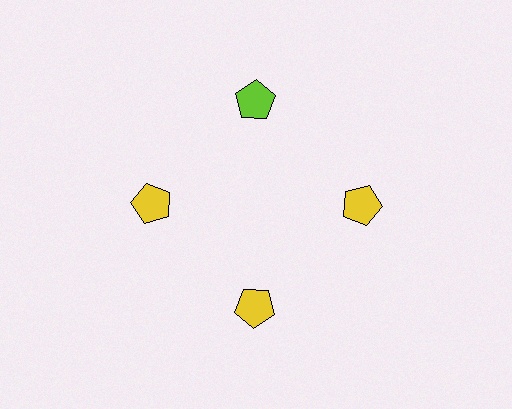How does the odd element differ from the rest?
It has a different color: lime instead of yellow.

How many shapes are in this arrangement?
There are 4 shapes arranged in a ring pattern.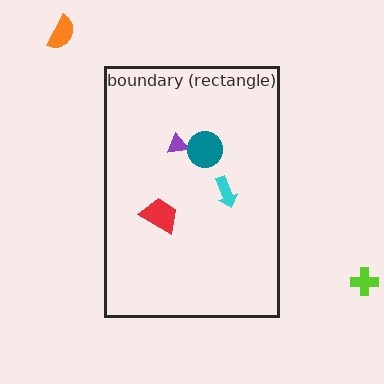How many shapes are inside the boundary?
4 inside, 2 outside.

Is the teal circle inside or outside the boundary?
Inside.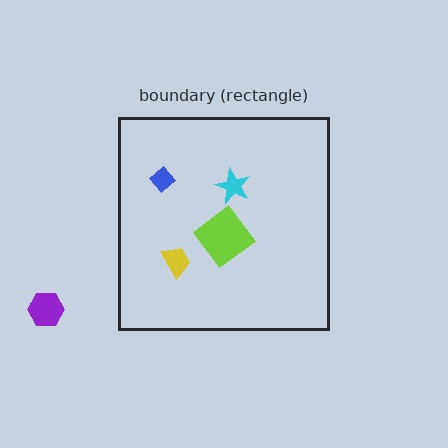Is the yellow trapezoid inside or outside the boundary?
Inside.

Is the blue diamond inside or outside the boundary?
Inside.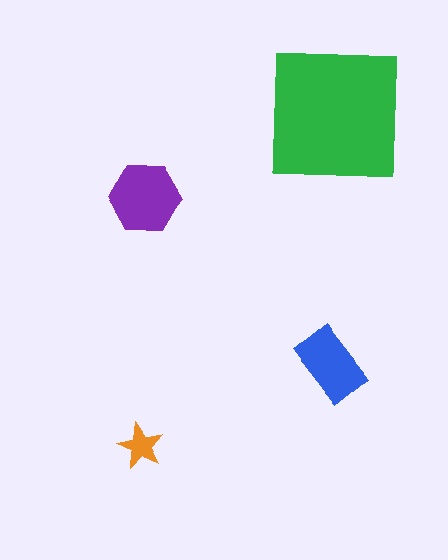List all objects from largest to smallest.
The green square, the purple hexagon, the blue rectangle, the orange star.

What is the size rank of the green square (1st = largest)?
1st.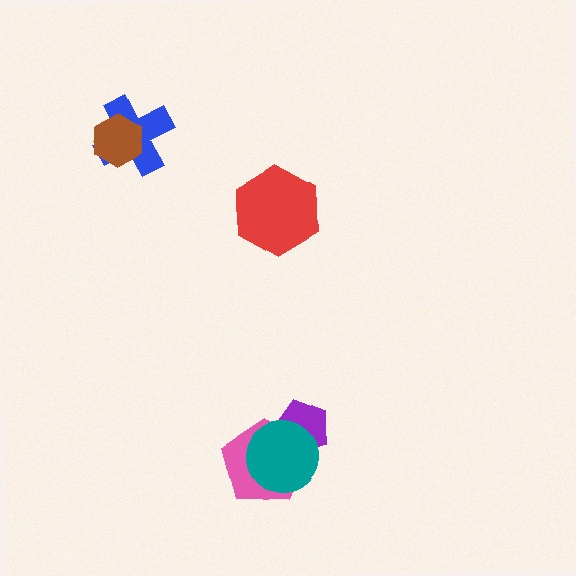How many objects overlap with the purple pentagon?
2 objects overlap with the purple pentagon.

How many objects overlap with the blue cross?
1 object overlaps with the blue cross.